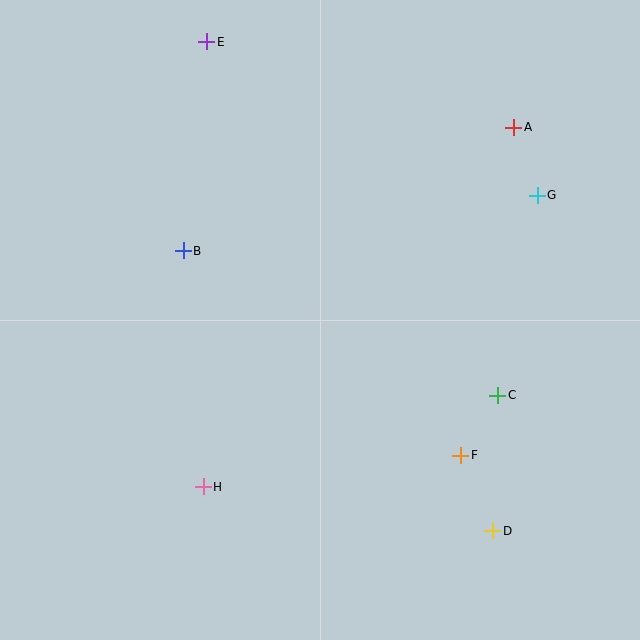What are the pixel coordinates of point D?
Point D is at (493, 531).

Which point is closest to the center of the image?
Point B at (183, 251) is closest to the center.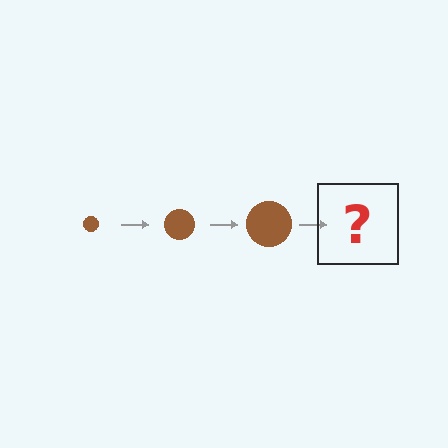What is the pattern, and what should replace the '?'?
The pattern is that the circle gets progressively larger each step. The '?' should be a brown circle, larger than the previous one.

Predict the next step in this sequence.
The next step is a brown circle, larger than the previous one.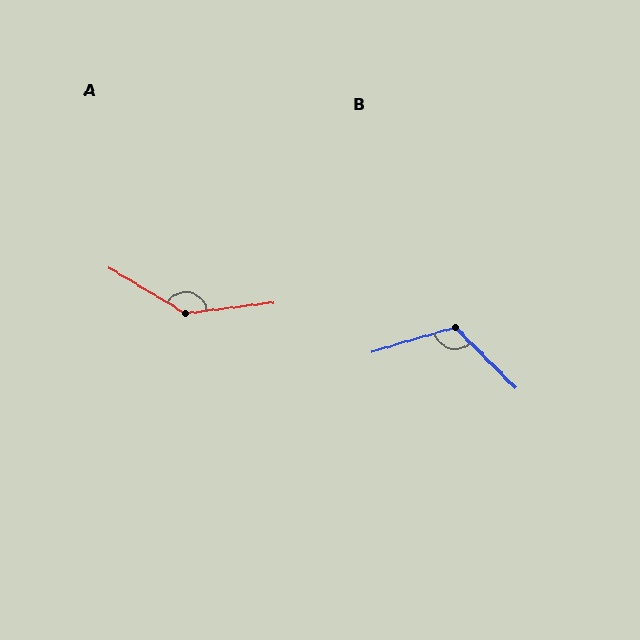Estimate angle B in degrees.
Approximately 118 degrees.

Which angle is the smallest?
B, at approximately 118 degrees.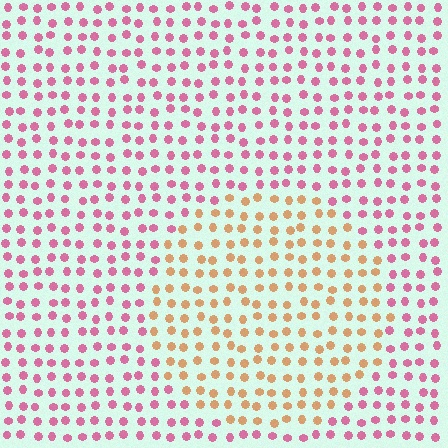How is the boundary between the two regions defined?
The boundary is defined purely by a slight shift in hue (about 57 degrees). Spacing, size, and orientation are identical on both sides.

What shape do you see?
I see a circle.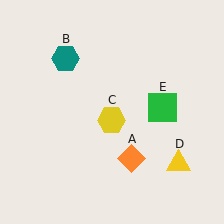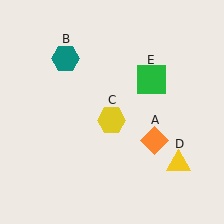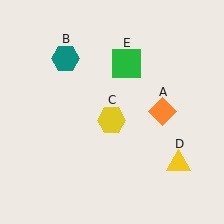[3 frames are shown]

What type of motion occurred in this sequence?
The orange diamond (object A), green square (object E) rotated counterclockwise around the center of the scene.